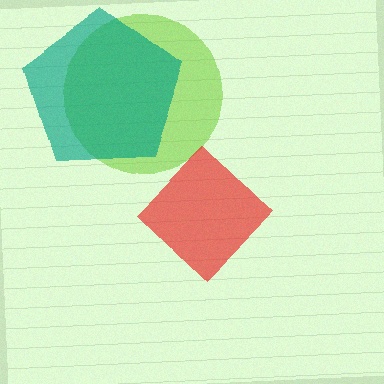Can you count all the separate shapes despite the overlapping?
Yes, there are 3 separate shapes.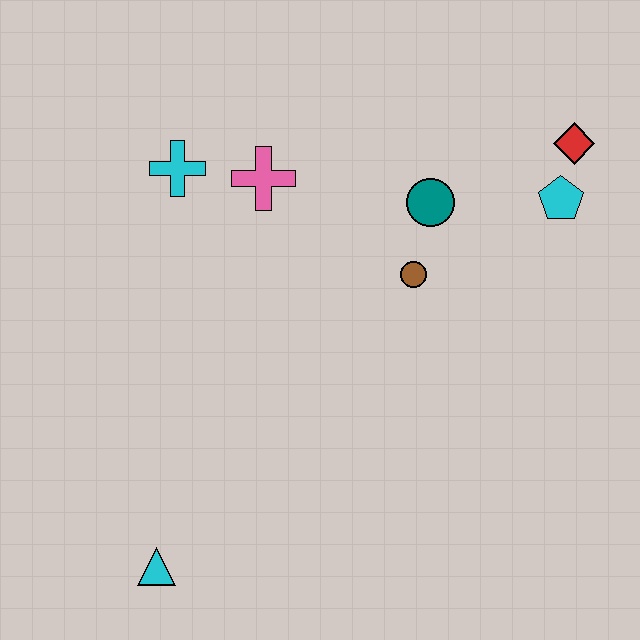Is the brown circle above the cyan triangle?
Yes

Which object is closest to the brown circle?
The teal circle is closest to the brown circle.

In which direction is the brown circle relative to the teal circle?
The brown circle is below the teal circle.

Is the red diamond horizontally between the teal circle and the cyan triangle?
No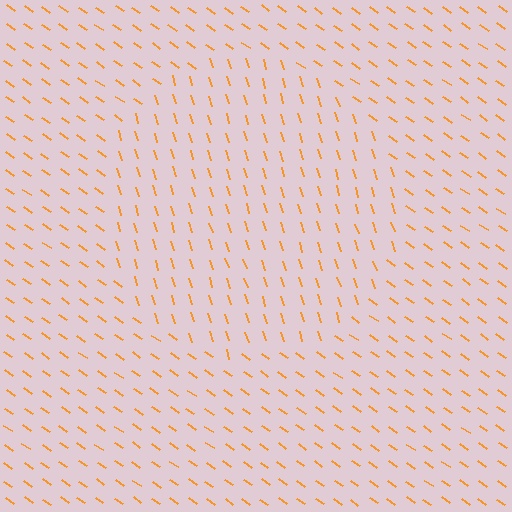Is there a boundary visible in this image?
Yes, there is a texture boundary formed by a change in line orientation.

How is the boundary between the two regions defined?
The boundary is defined purely by a change in line orientation (approximately 38 degrees difference). All lines are the same color and thickness.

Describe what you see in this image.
The image is filled with small orange line segments. A circle region in the image has lines oriented differently from the surrounding lines, creating a visible texture boundary.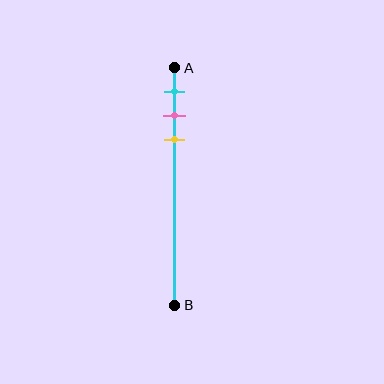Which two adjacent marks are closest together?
The pink and yellow marks are the closest adjacent pair.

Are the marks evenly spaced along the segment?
Yes, the marks are approximately evenly spaced.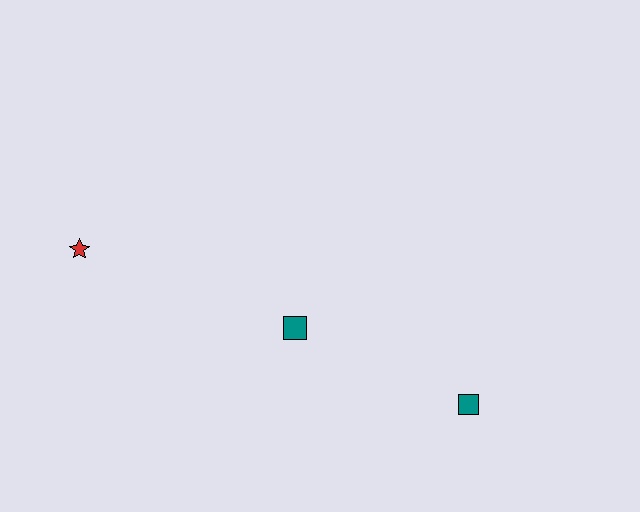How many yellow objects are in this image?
There are no yellow objects.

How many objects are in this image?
There are 3 objects.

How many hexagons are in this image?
There are no hexagons.